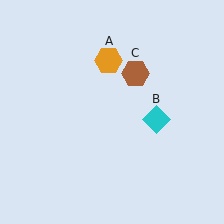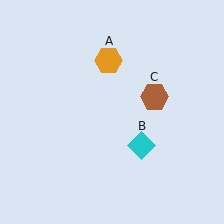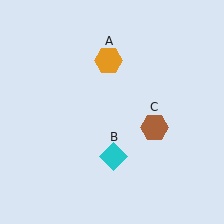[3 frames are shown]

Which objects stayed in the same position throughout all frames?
Orange hexagon (object A) remained stationary.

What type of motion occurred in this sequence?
The cyan diamond (object B), brown hexagon (object C) rotated clockwise around the center of the scene.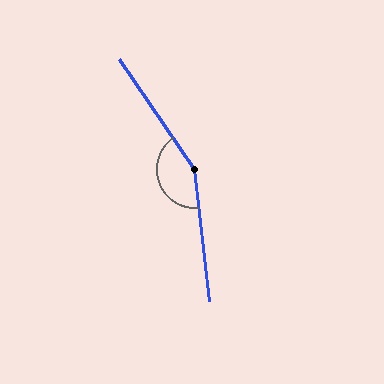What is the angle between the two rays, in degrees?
Approximately 152 degrees.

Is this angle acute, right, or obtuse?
It is obtuse.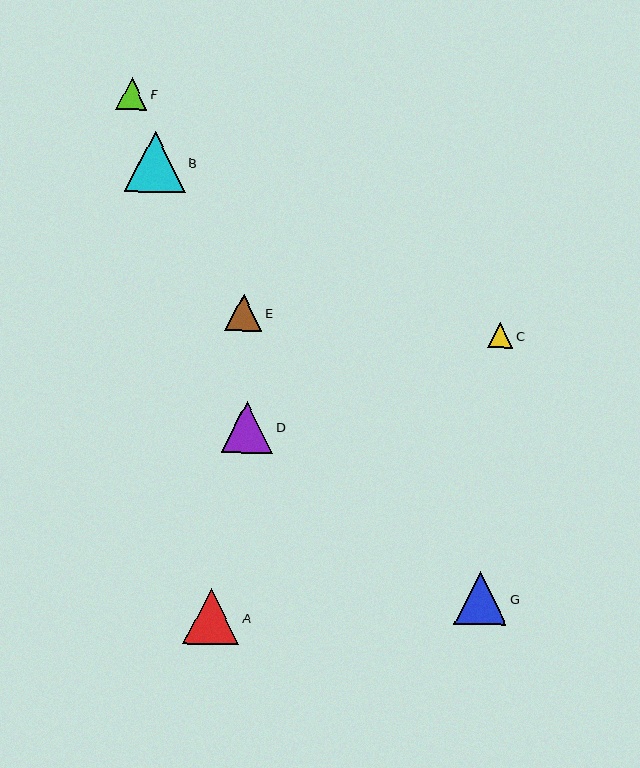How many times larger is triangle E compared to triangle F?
Triangle E is approximately 1.2 times the size of triangle F.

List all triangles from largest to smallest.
From largest to smallest: B, A, G, D, E, F, C.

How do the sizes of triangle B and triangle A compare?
Triangle B and triangle A are approximately the same size.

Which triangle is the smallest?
Triangle C is the smallest with a size of approximately 25 pixels.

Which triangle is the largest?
Triangle B is the largest with a size of approximately 61 pixels.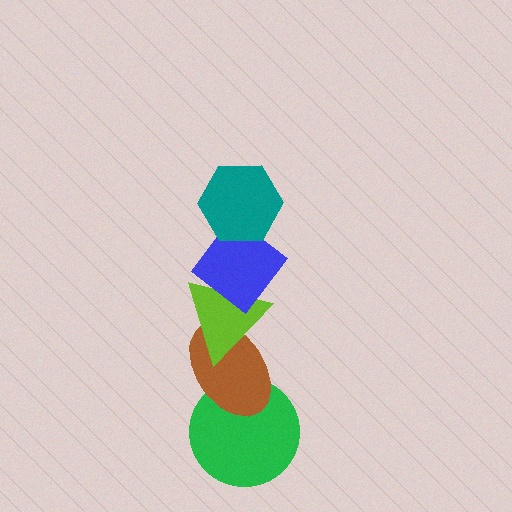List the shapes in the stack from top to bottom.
From top to bottom: the teal hexagon, the blue diamond, the lime triangle, the brown ellipse, the green circle.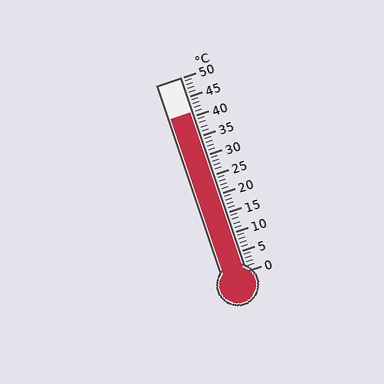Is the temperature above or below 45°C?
The temperature is below 45°C.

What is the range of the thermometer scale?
The thermometer scale ranges from 0°C to 50°C.